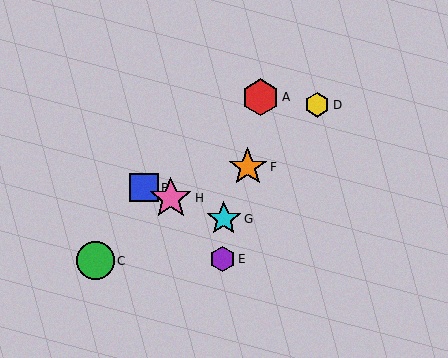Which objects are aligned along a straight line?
Objects B, G, H are aligned along a straight line.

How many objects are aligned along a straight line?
3 objects (B, G, H) are aligned along a straight line.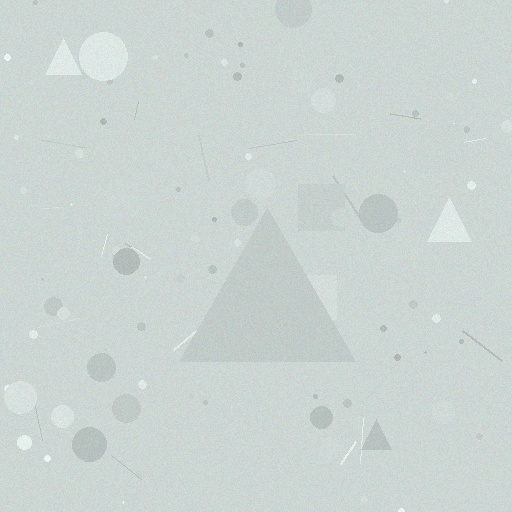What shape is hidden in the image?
A triangle is hidden in the image.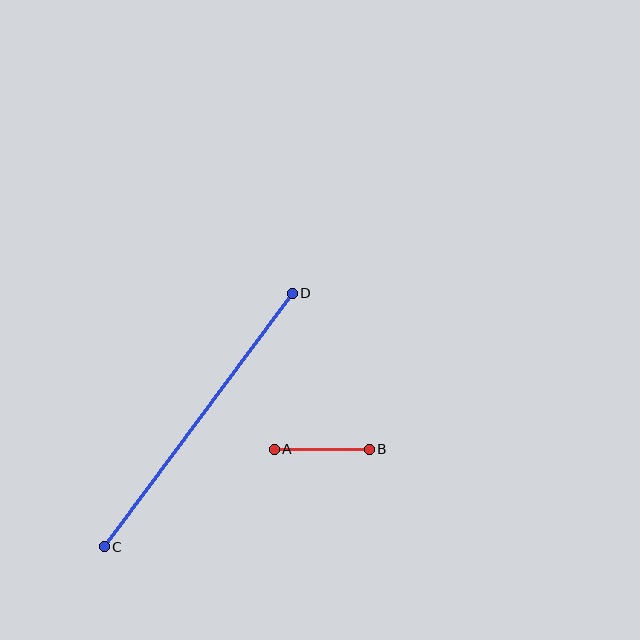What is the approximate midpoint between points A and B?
The midpoint is at approximately (322, 449) pixels.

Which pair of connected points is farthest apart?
Points C and D are farthest apart.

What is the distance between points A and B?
The distance is approximately 95 pixels.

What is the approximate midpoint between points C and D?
The midpoint is at approximately (198, 420) pixels.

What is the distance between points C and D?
The distance is approximately 316 pixels.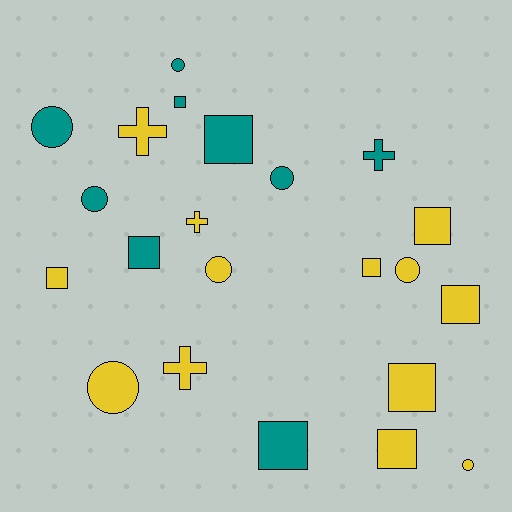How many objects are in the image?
There are 22 objects.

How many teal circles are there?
There are 4 teal circles.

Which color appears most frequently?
Yellow, with 13 objects.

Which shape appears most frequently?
Square, with 10 objects.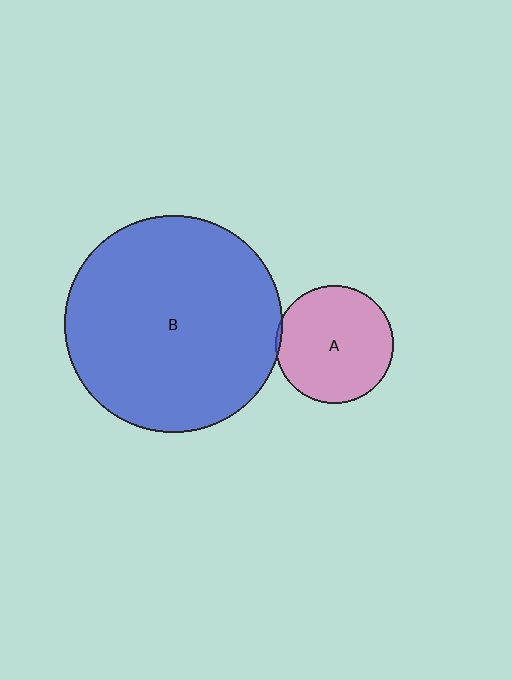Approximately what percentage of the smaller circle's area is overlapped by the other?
Approximately 5%.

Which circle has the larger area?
Circle B (blue).